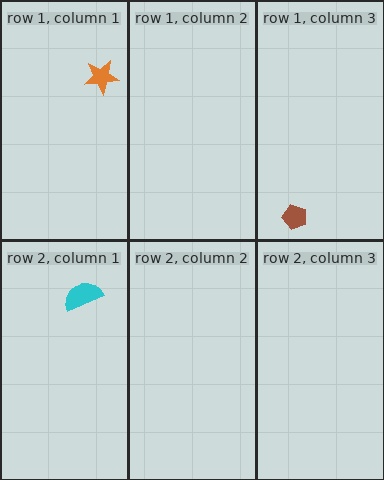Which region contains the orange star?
The row 1, column 1 region.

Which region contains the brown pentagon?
The row 1, column 3 region.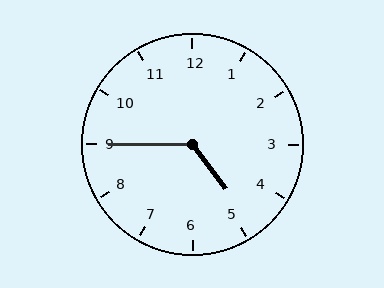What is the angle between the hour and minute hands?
Approximately 128 degrees.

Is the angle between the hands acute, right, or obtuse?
It is obtuse.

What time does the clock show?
4:45.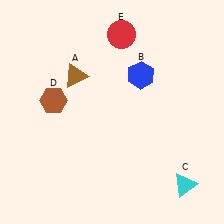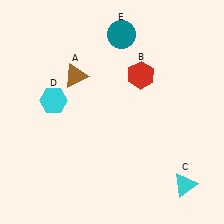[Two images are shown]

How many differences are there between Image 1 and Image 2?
There are 3 differences between the two images.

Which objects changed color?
B changed from blue to red. D changed from brown to cyan. E changed from red to teal.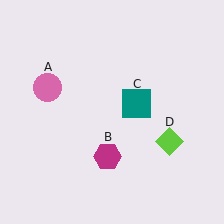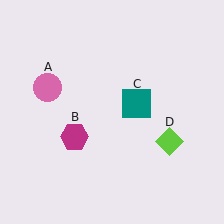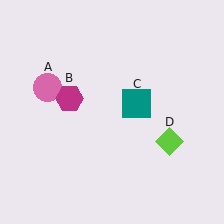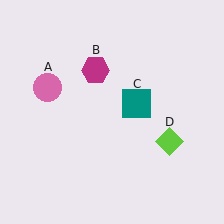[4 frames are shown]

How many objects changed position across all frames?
1 object changed position: magenta hexagon (object B).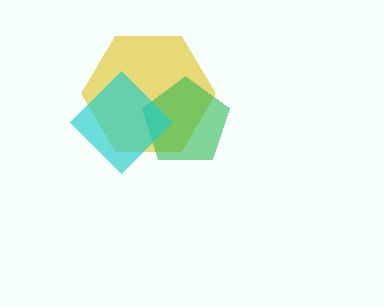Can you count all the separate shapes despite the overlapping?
Yes, there are 3 separate shapes.